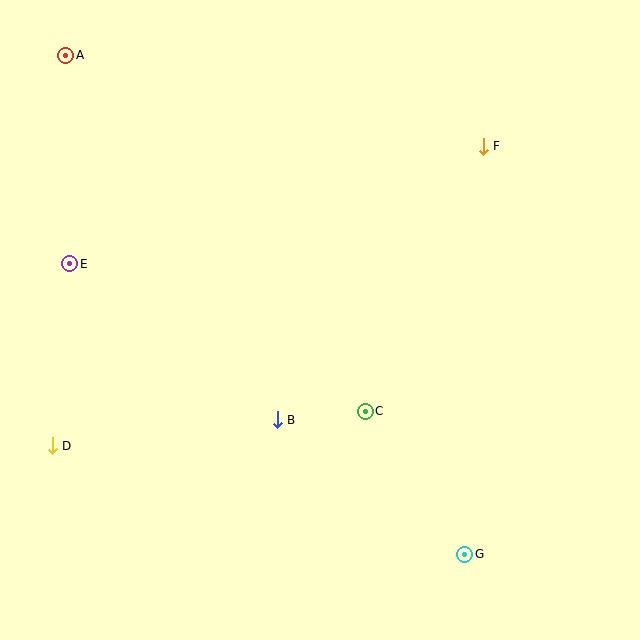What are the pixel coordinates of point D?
Point D is at (52, 446).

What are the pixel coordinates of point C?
Point C is at (365, 411).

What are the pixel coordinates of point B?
Point B is at (277, 420).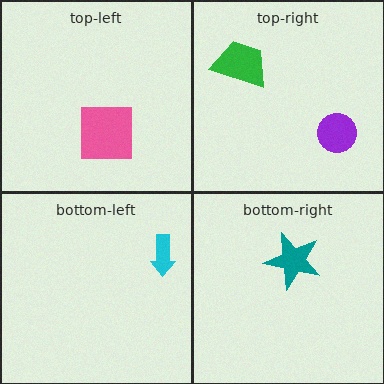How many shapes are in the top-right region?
2.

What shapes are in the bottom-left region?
The cyan arrow.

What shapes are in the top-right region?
The purple circle, the green trapezoid.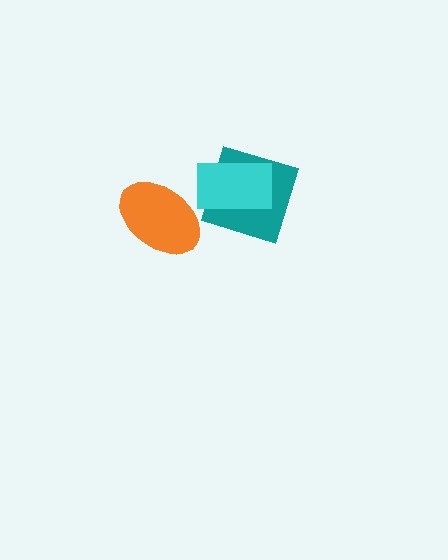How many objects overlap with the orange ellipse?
0 objects overlap with the orange ellipse.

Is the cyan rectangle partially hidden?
No, no other shape covers it.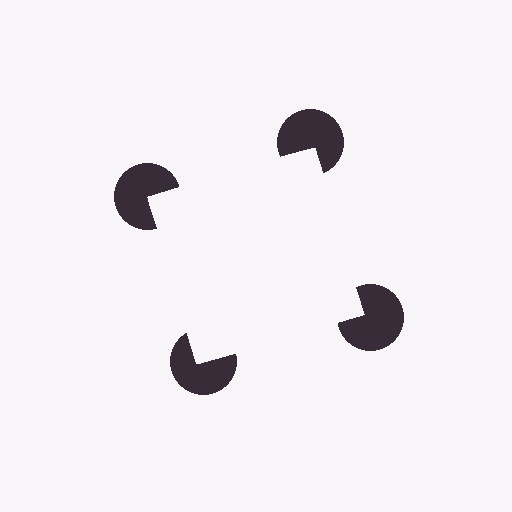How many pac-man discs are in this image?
There are 4 — one at each vertex of the illusory square.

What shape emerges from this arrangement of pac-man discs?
An illusory square — its edges are inferred from the aligned wedge cuts in the pac-man discs, not physically drawn.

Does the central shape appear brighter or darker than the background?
It typically appears slightly brighter than the background, even though no actual brightness change is drawn.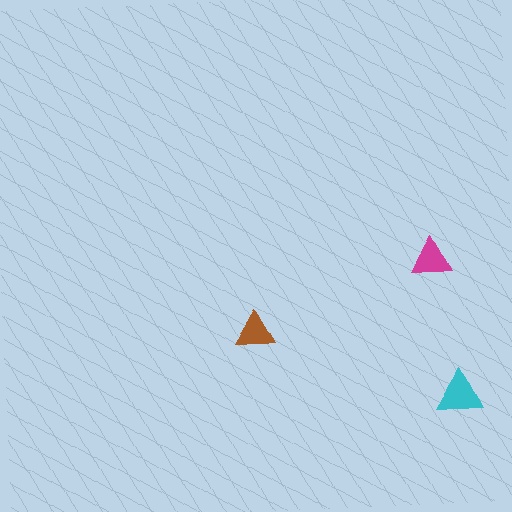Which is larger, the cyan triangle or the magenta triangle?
The cyan one.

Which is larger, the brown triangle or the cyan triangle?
The cyan one.